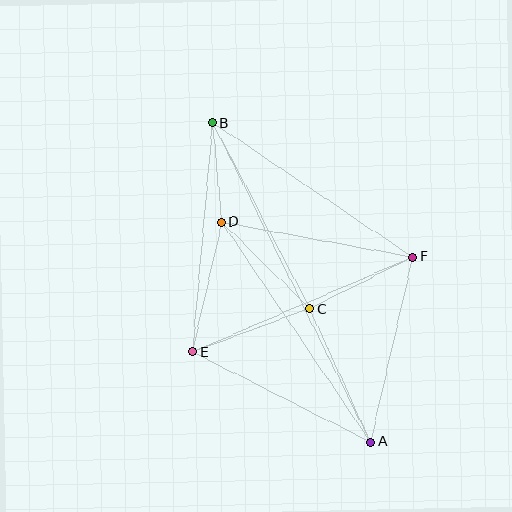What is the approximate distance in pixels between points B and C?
The distance between B and C is approximately 210 pixels.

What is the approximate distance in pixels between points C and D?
The distance between C and D is approximately 124 pixels.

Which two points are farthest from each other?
Points A and B are farthest from each other.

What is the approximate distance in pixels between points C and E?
The distance between C and E is approximately 125 pixels.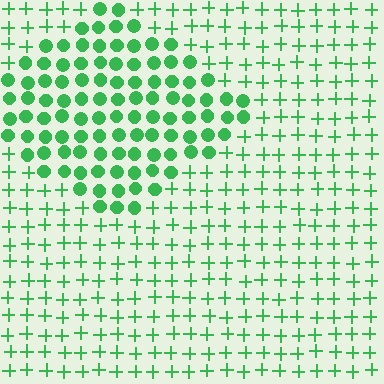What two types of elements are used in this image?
The image uses circles inside the diamond region and plus signs outside it.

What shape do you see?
I see a diamond.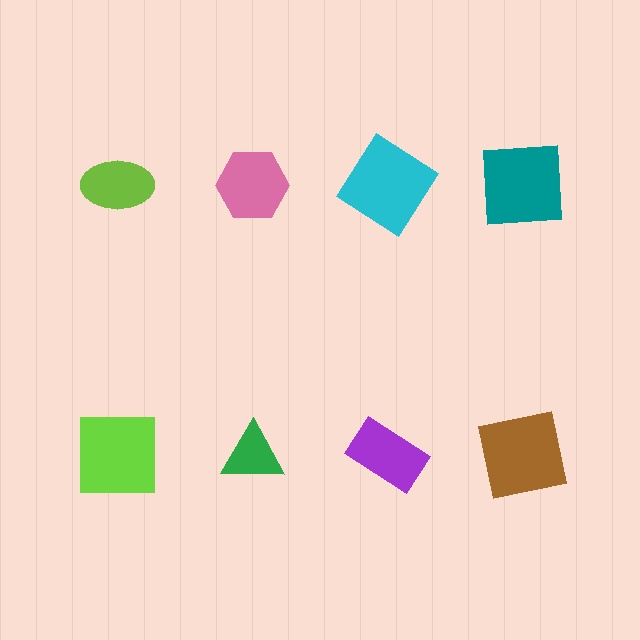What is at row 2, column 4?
A brown square.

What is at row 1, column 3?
A cyan diamond.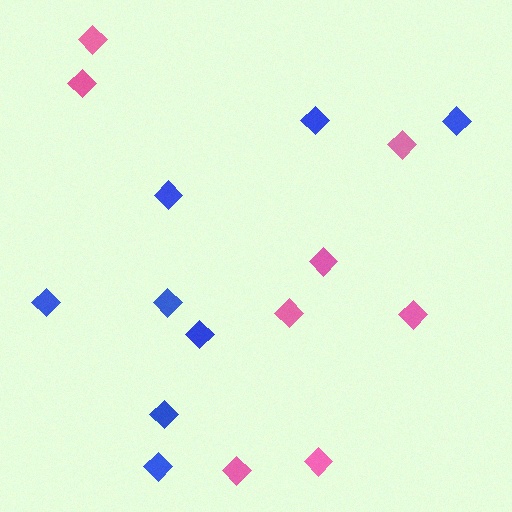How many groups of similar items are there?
There are 2 groups: one group of blue diamonds (8) and one group of pink diamonds (8).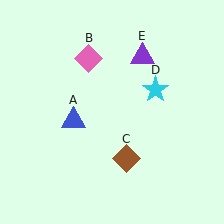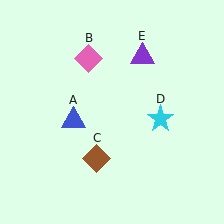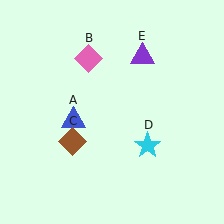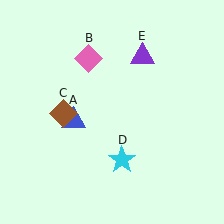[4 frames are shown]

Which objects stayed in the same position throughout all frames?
Blue triangle (object A) and pink diamond (object B) and purple triangle (object E) remained stationary.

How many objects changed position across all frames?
2 objects changed position: brown diamond (object C), cyan star (object D).